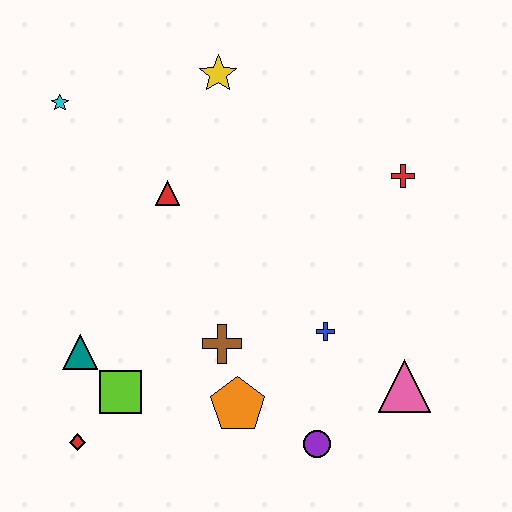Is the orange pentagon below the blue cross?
Yes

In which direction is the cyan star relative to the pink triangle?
The cyan star is to the left of the pink triangle.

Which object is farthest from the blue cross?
The cyan star is farthest from the blue cross.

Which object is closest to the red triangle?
The yellow star is closest to the red triangle.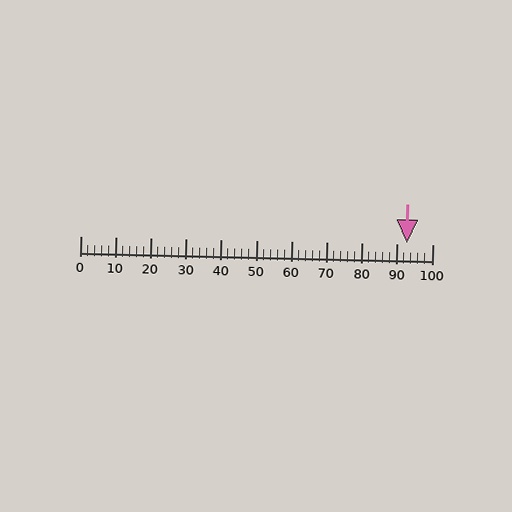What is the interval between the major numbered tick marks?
The major tick marks are spaced 10 units apart.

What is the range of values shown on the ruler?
The ruler shows values from 0 to 100.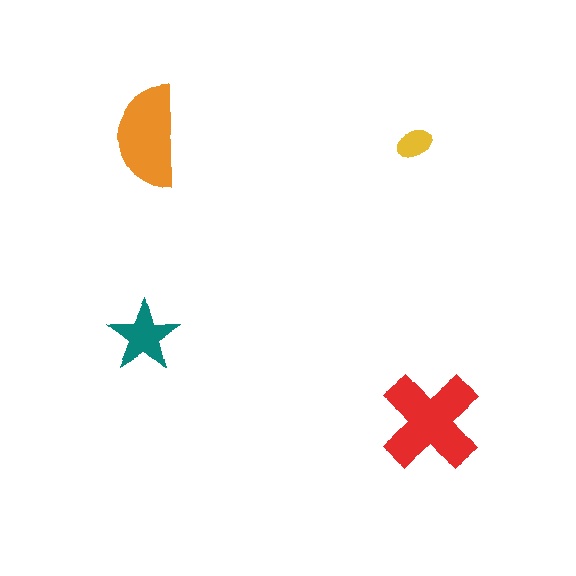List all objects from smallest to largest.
The yellow ellipse, the teal star, the orange semicircle, the red cross.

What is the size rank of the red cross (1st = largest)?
1st.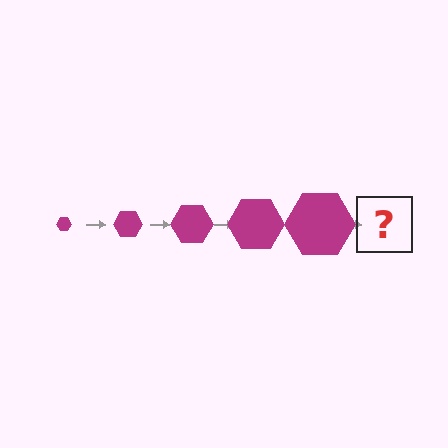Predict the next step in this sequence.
The next step is a magenta hexagon, larger than the previous one.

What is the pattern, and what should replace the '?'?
The pattern is that the hexagon gets progressively larger each step. The '?' should be a magenta hexagon, larger than the previous one.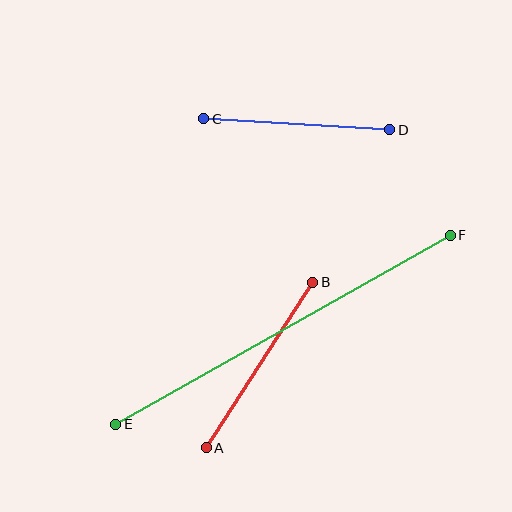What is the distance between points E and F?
The distance is approximately 384 pixels.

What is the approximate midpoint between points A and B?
The midpoint is at approximately (259, 365) pixels.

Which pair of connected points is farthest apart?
Points E and F are farthest apart.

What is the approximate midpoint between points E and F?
The midpoint is at approximately (283, 330) pixels.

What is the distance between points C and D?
The distance is approximately 186 pixels.